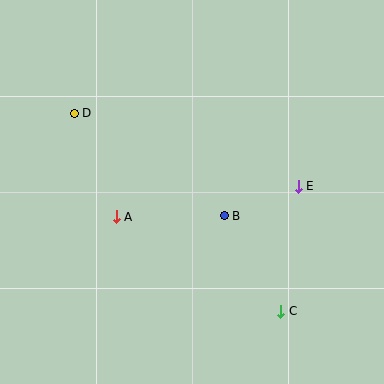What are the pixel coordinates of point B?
Point B is at (224, 216).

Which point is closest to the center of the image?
Point B at (224, 216) is closest to the center.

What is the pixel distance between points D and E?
The distance between D and E is 236 pixels.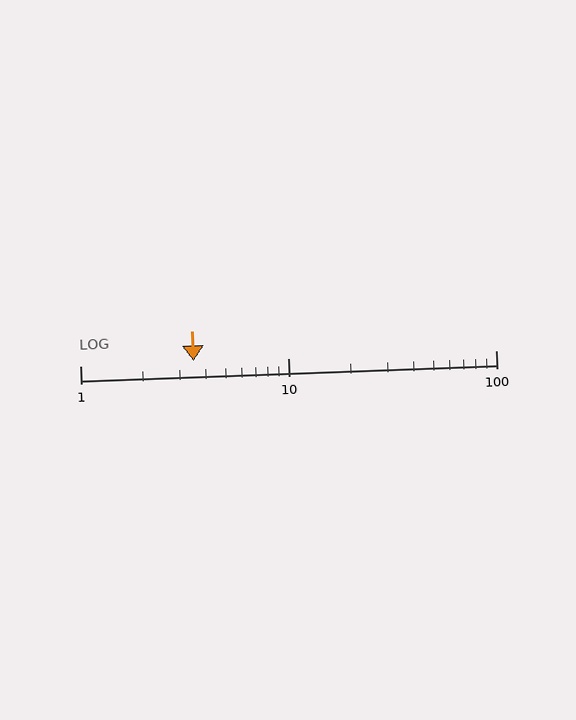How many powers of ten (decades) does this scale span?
The scale spans 2 decades, from 1 to 100.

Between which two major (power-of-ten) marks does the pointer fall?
The pointer is between 1 and 10.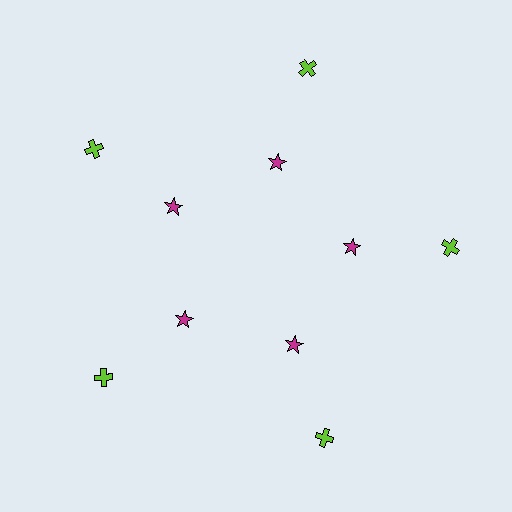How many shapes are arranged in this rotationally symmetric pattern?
There are 10 shapes, arranged in 5 groups of 2.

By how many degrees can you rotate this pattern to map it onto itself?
The pattern maps onto itself every 72 degrees of rotation.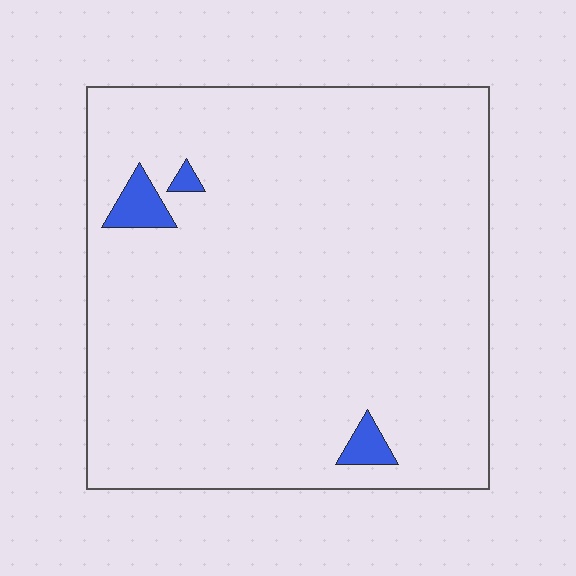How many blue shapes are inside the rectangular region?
3.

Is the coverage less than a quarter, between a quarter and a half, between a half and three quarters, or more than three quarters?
Less than a quarter.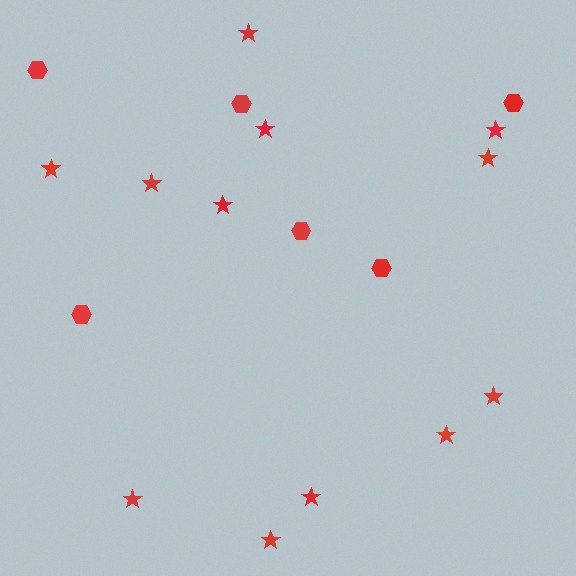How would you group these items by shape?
There are 2 groups: one group of hexagons (6) and one group of stars (12).